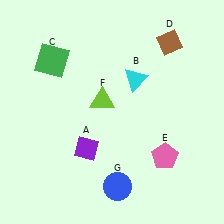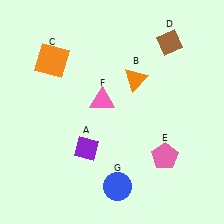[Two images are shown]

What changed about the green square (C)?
In Image 1, C is green. In Image 2, it changed to orange.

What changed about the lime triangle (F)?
In Image 1, F is lime. In Image 2, it changed to pink.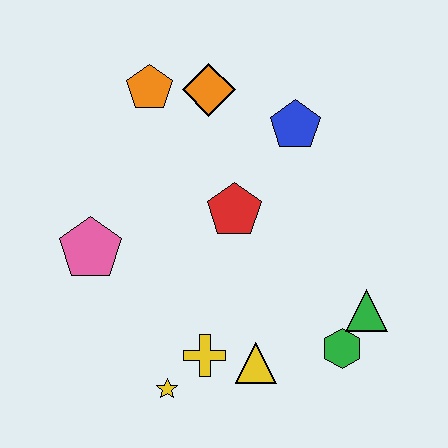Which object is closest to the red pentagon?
The blue pentagon is closest to the red pentagon.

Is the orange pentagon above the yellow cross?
Yes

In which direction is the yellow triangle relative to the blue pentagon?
The yellow triangle is below the blue pentagon.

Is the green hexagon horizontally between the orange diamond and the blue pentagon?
No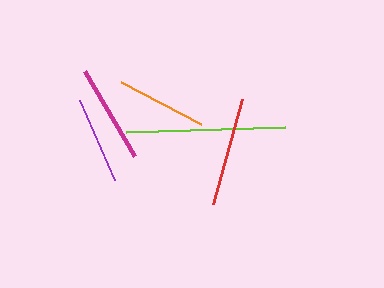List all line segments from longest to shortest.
From longest to shortest: lime, red, magenta, orange, purple.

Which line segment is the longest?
The lime line is the longest at approximately 159 pixels.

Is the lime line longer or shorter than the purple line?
The lime line is longer than the purple line.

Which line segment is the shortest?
The purple line is the shortest at approximately 87 pixels.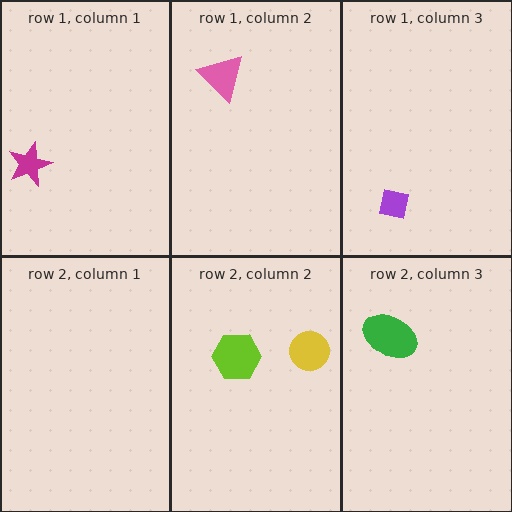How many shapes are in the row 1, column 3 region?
1.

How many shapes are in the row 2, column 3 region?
1.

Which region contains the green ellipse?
The row 2, column 3 region.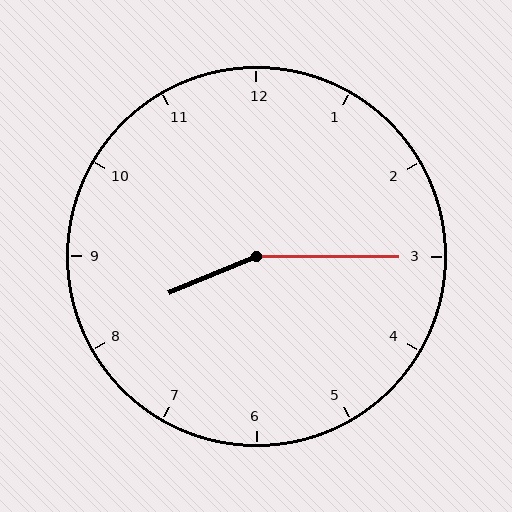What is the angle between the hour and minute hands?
Approximately 158 degrees.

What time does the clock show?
8:15.